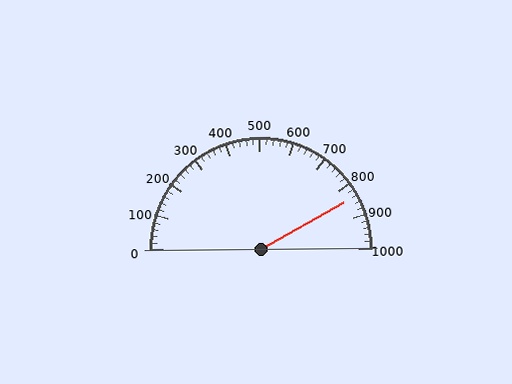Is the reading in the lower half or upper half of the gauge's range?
The reading is in the upper half of the range (0 to 1000).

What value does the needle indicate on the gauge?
The needle indicates approximately 840.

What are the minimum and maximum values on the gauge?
The gauge ranges from 0 to 1000.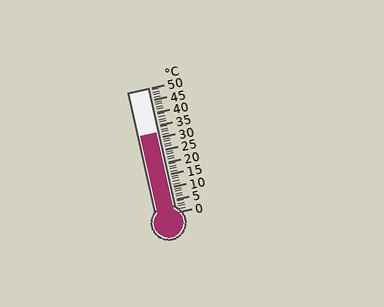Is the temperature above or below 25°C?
The temperature is above 25°C.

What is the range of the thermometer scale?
The thermometer scale ranges from 0°C to 50°C.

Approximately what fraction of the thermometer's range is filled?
The thermometer is filled to approximately 65% of its range.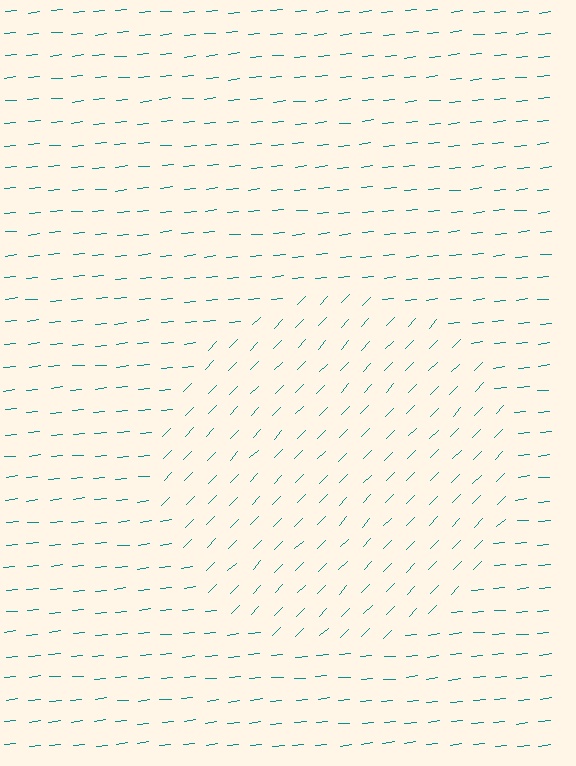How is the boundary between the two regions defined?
The boundary is defined purely by a change in line orientation (approximately 40 degrees difference). All lines are the same color and thickness.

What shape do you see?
I see a circle.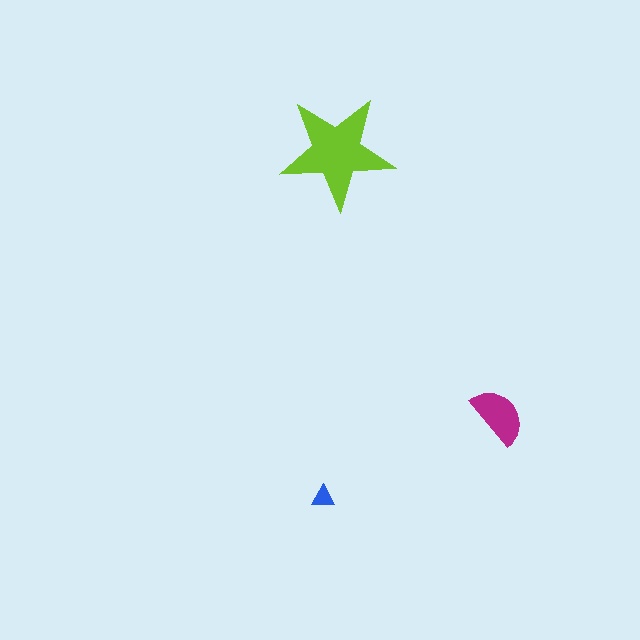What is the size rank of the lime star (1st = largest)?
1st.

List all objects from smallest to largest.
The blue triangle, the magenta semicircle, the lime star.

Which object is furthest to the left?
The blue triangle is leftmost.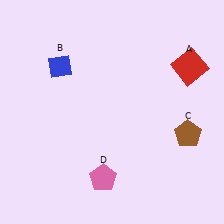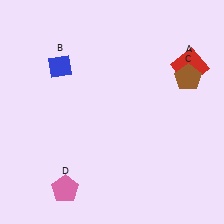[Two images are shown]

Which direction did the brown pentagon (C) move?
The brown pentagon (C) moved up.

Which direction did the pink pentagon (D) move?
The pink pentagon (D) moved left.